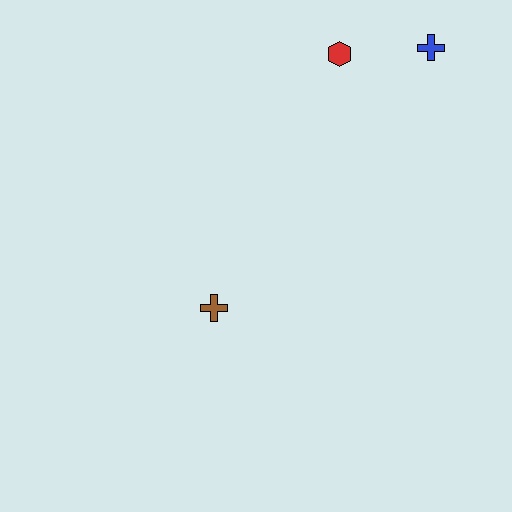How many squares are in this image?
There are no squares.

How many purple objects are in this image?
There are no purple objects.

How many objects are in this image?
There are 3 objects.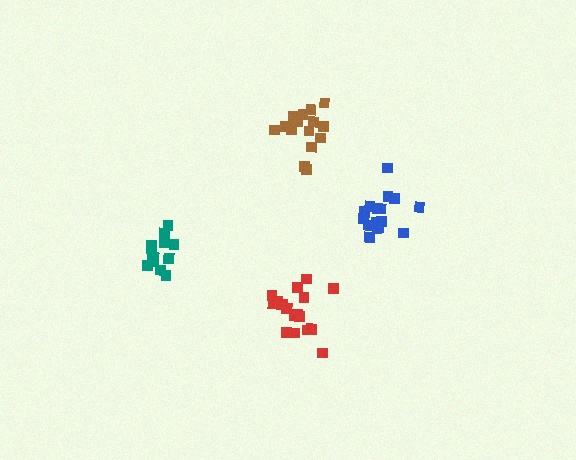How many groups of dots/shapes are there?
There are 4 groups.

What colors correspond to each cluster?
The clusters are colored: brown, teal, red, blue.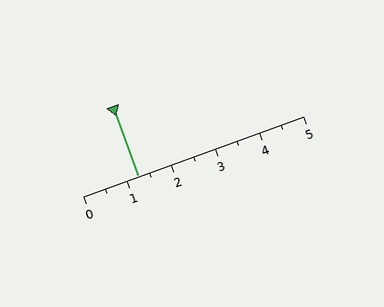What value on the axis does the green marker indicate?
The marker indicates approximately 1.2.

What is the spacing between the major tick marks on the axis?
The major ticks are spaced 1 apart.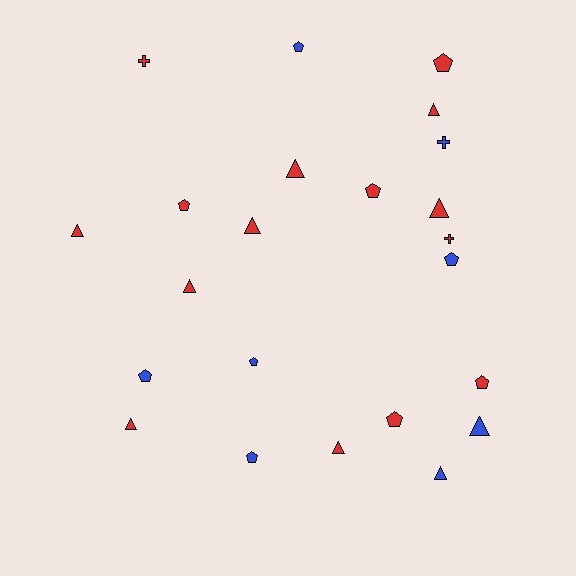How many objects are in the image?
There are 23 objects.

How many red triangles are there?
There are 8 red triangles.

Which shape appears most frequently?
Triangle, with 10 objects.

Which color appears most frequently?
Red, with 15 objects.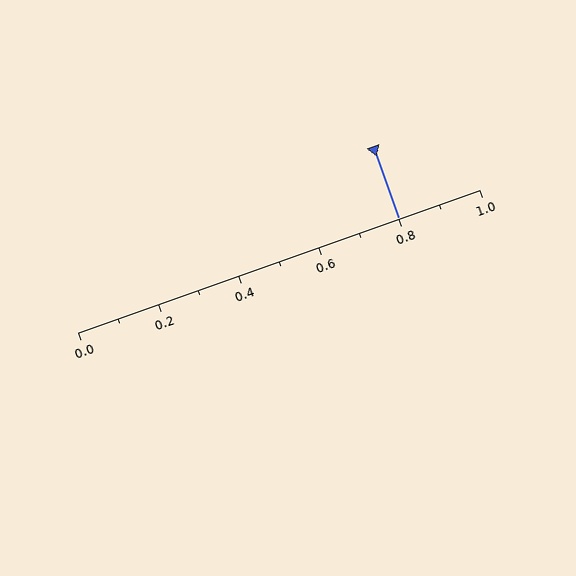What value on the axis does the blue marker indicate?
The marker indicates approximately 0.8.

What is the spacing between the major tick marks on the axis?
The major ticks are spaced 0.2 apart.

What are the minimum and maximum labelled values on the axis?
The axis runs from 0.0 to 1.0.